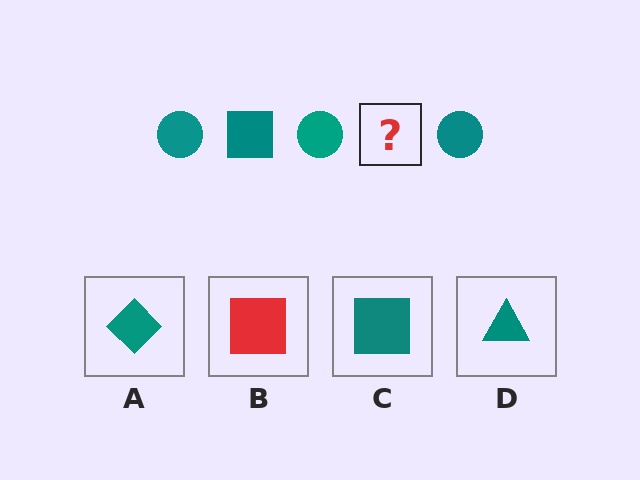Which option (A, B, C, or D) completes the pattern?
C.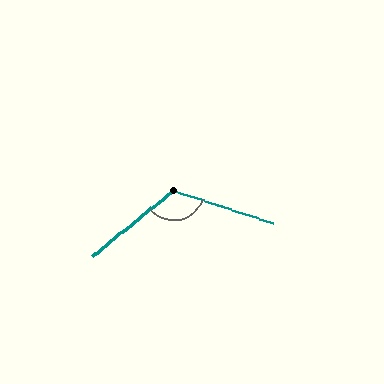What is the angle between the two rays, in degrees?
Approximately 123 degrees.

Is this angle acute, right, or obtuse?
It is obtuse.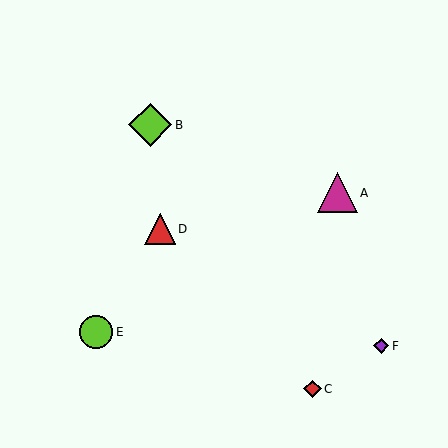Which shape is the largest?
The lime diamond (labeled B) is the largest.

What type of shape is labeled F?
Shape F is a purple diamond.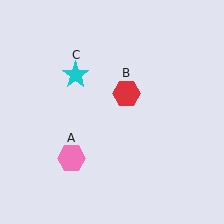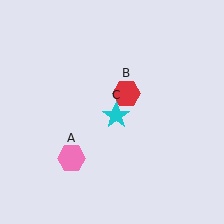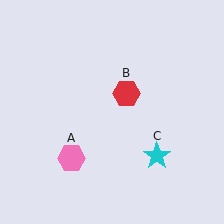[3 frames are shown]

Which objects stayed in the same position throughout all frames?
Pink hexagon (object A) and red hexagon (object B) remained stationary.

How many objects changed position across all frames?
1 object changed position: cyan star (object C).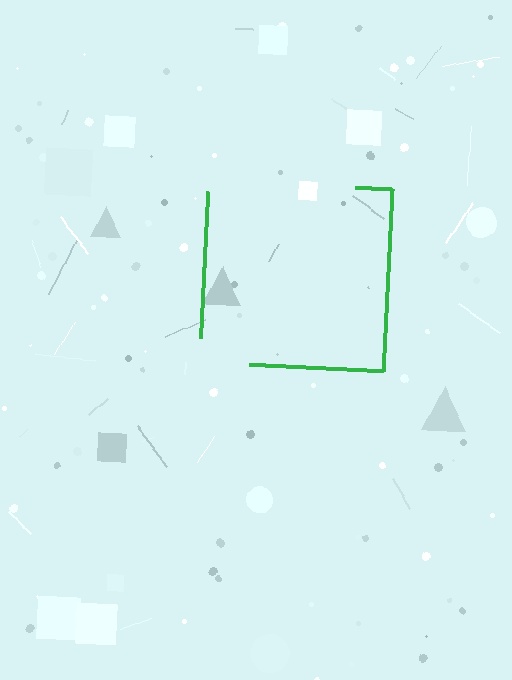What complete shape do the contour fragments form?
The contour fragments form a square.